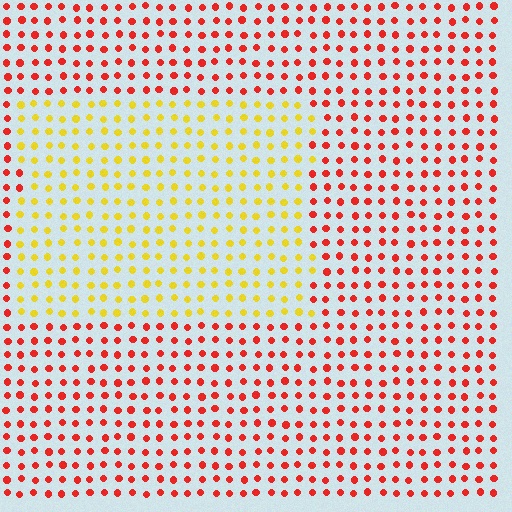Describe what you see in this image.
The image is filled with small red elements in a uniform arrangement. A rectangle-shaped region is visible where the elements are tinted to a slightly different hue, forming a subtle color boundary.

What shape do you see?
I see a rectangle.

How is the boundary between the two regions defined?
The boundary is defined purely by a slight shift in hue (about 53 degrees). Spacing, size, and orientation are identical on both sides.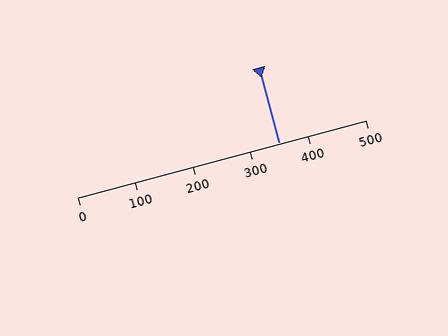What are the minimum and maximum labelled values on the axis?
The axis runs from 0 to 500.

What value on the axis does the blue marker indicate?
The marker indicates approximately 350.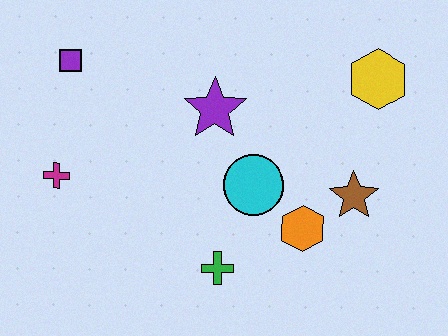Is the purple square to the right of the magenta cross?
Yes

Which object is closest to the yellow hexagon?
The brown star is closest to the yellow hexagon.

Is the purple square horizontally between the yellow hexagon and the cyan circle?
No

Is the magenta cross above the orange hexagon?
Yes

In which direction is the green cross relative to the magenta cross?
The green cross is to the right of the magenta cross.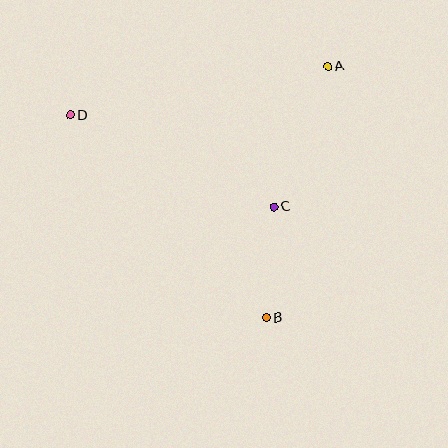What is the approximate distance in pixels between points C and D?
The distance between C and D is approximately 223 pixels.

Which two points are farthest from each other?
Points B and D are farthest from each other.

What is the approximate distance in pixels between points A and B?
The distance between A and B is approximately 259 pixels.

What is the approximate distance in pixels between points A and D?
The distance between A and D is approximately 263 pixels.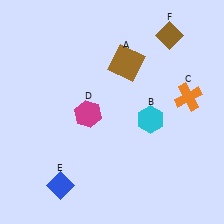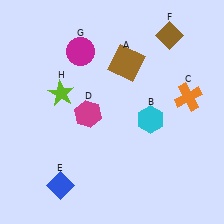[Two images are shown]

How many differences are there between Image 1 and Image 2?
There are 2 differences between the two images.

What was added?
A magenta circle (G), a lime star (H) were added in Image 2.